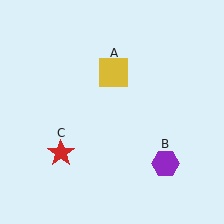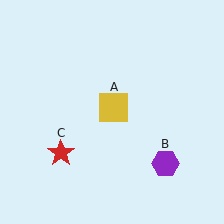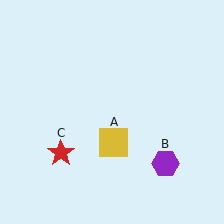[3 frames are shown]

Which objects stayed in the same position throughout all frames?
Purple hexagon (object B) and red star (object C) remained stationary.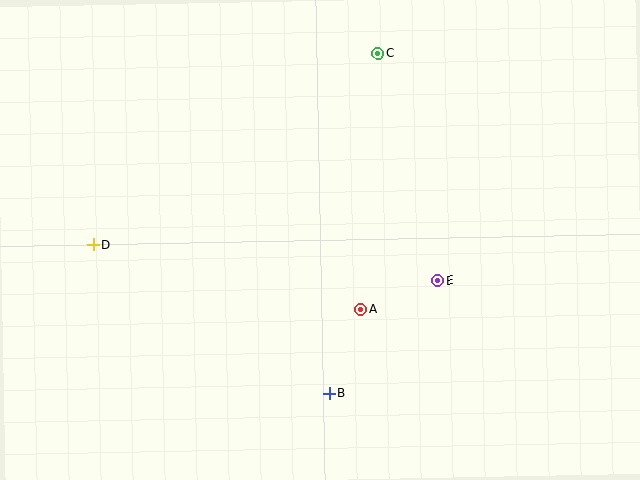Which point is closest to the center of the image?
Point A at (361, 310) is closest to the center.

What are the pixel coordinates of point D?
Point D is at (93, 245).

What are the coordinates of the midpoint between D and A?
The midpoint between D and A is at (227, 277).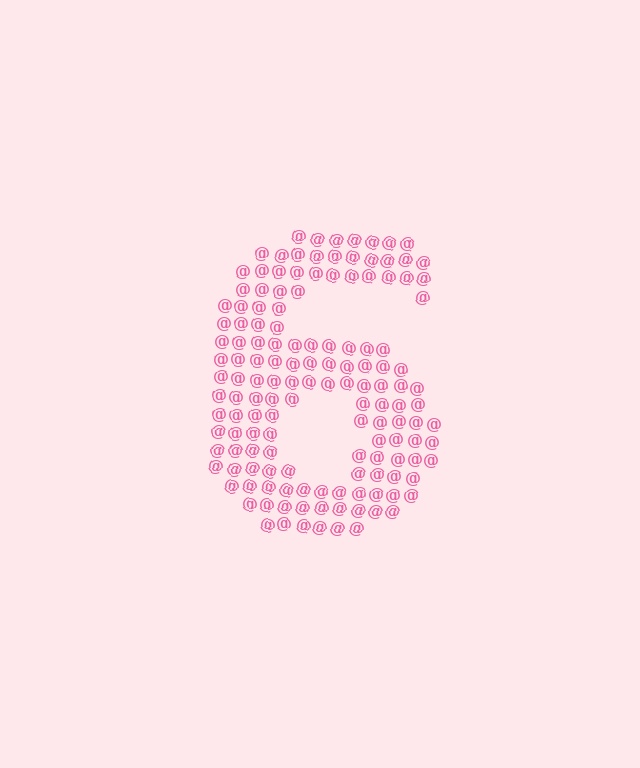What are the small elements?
The small elements are at signs.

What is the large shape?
The large shape is the digit 6.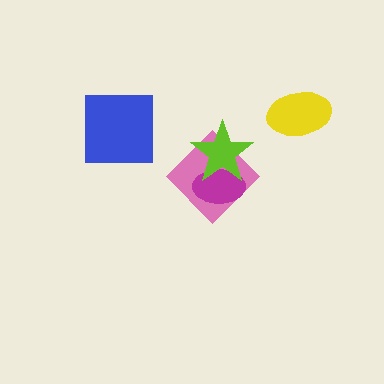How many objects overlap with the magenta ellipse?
2 objects overlap with the magenta ellipse.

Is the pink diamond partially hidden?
Yes, it is partially covered by another shape.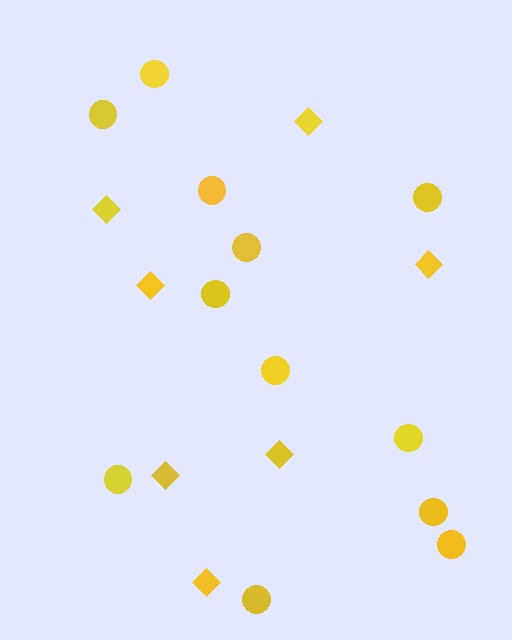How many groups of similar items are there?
There are 2 groups: one group of diamonds (7) and one group of circles (12).